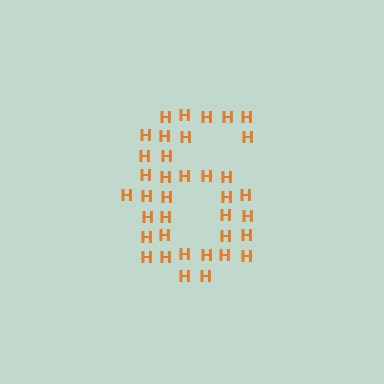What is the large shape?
The large shape is the digit 6.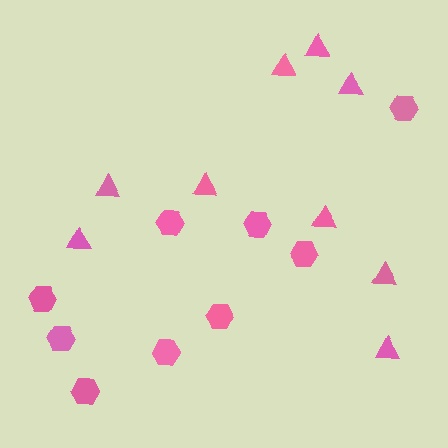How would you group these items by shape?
There are 2 groups: one group of triangles (9) and one group of hexagons (9).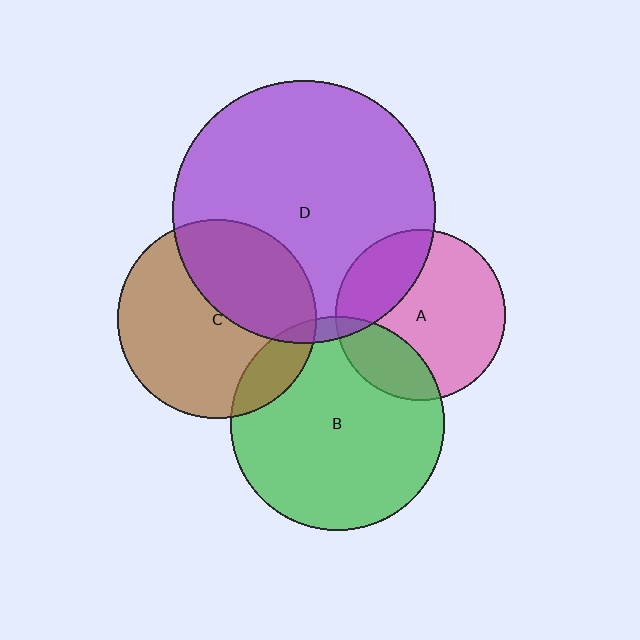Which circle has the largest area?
Circle D (purple).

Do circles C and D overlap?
Yes.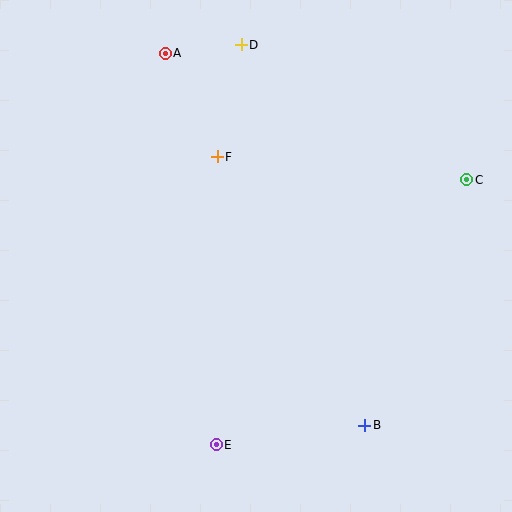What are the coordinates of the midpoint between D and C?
The midpoint between D and C is at (354, 112).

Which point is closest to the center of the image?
Point F at (217, 157) is closest to the center.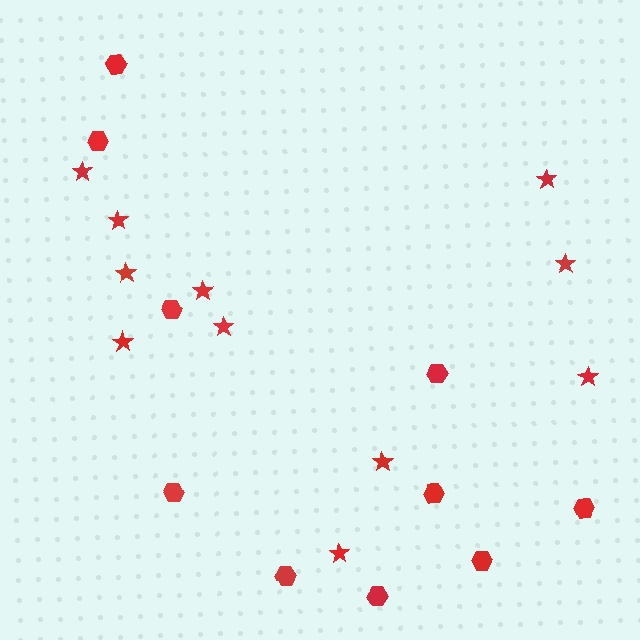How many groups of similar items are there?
There are 2 groups: one group of stars (11) and one group of hexagons (10).